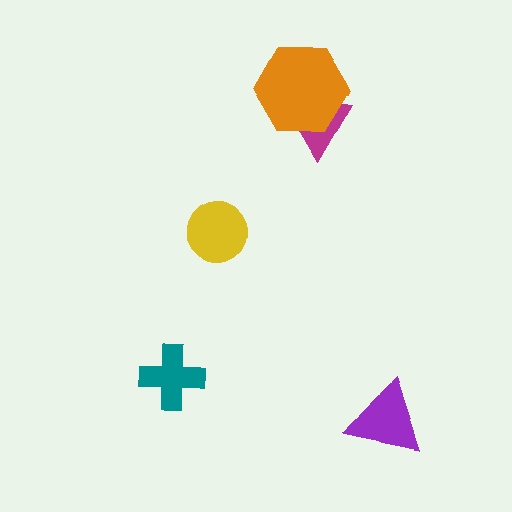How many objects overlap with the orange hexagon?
1 object overlaps with the orange hexagon.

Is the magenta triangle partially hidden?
Yes, it is partially covered by another shape.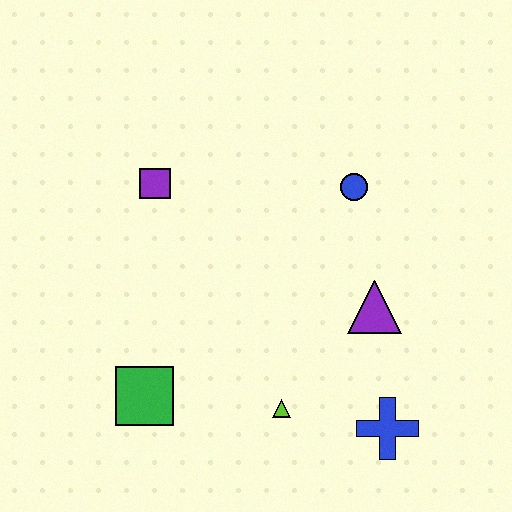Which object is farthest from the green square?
The blue circle is farthest from the green square.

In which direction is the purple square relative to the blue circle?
The purple square is to the left of the blue circle.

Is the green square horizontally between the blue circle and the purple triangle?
No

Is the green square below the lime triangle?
No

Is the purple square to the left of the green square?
No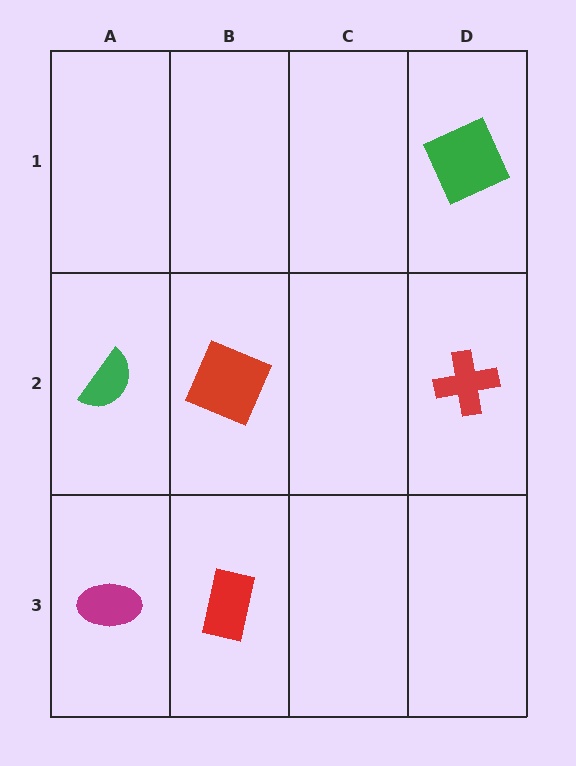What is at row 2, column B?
A red square.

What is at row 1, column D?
A green square.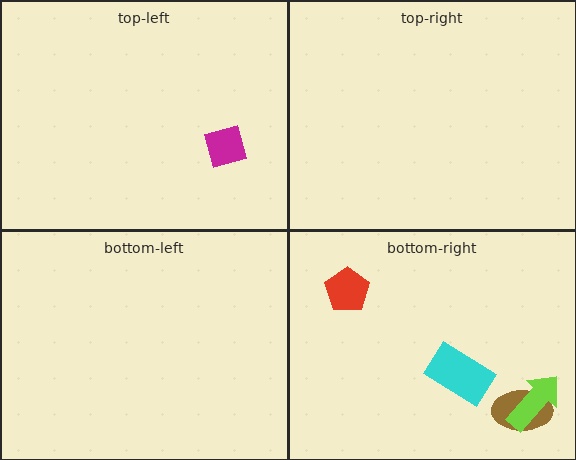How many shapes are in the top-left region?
1.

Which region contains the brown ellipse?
The bottom-right region.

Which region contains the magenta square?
The top-left region.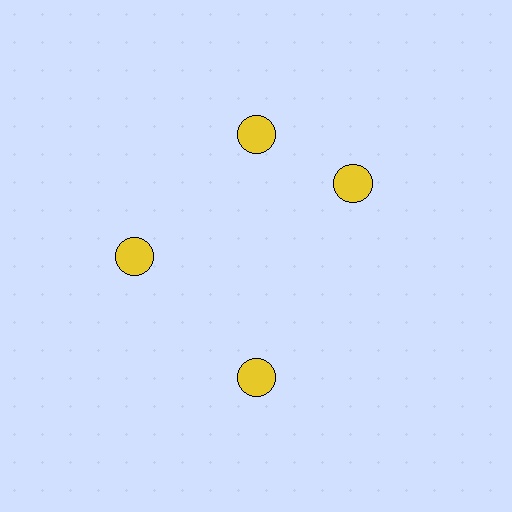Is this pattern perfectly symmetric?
No. The 4 yellow circles are arranged in a ring, but one element near the 3 o'clock position is rotated out of alignment along the ring, breaking the 4-fold rotational symmetry.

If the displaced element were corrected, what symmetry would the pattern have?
It would have 4-fold rotational symmetry — the pattern would map onto itself every 90 degrees.